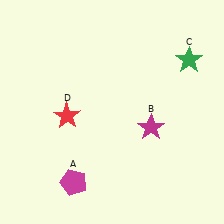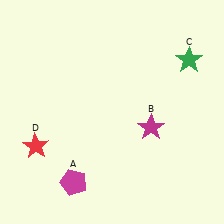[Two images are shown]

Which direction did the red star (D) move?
The red star (D) moved left.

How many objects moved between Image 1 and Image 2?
1 object moved between the two images.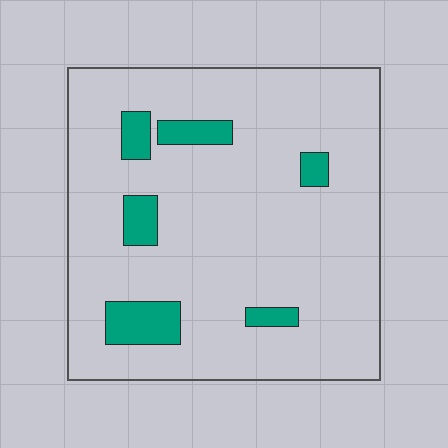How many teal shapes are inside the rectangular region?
6.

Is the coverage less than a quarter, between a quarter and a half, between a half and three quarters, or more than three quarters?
Less than a quarter.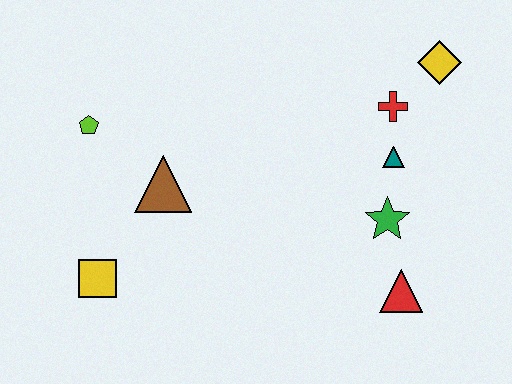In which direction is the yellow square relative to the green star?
The yellow square is to the left of the green star.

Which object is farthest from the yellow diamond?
The yellow square is farthest from the yellow diamond.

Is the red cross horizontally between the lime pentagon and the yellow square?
No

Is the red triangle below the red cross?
Yes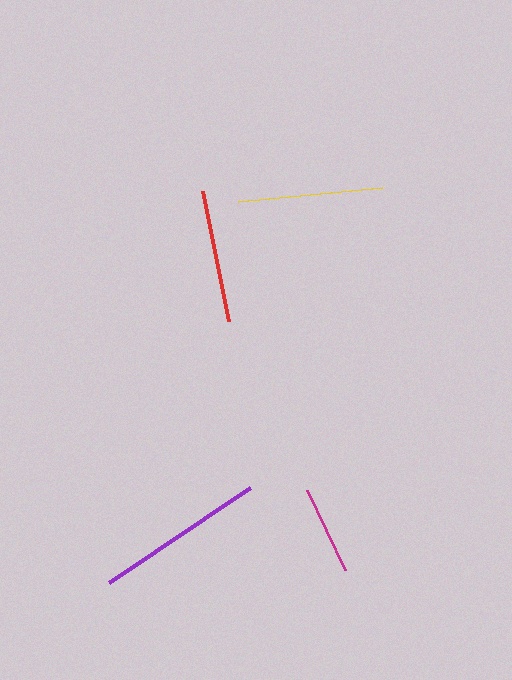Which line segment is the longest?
The purple line is the longest at approximately 170 pixels.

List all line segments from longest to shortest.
From longest to shortest: purple, yellow, red, magenta.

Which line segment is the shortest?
The magenta line is the shortest at approximately 89 pixels.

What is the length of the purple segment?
The purple segment is approximately 170 pixels long.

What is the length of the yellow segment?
The yellow segment is approximately 145 pixels long.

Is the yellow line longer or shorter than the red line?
The yellow line is longer than the red line.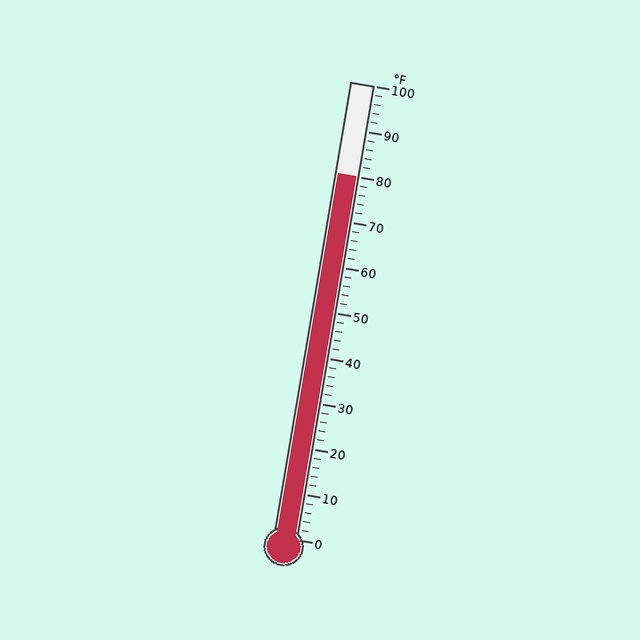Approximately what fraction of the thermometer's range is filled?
The thermometer is filled to approximately 80% of its range.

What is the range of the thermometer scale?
The thermometer scale ranges from 0°F to 100°F.